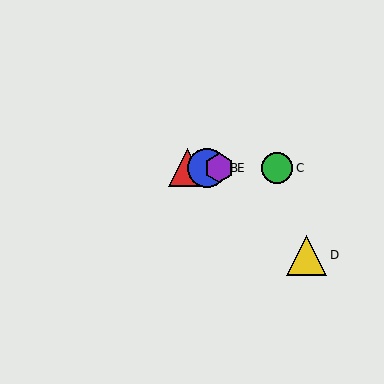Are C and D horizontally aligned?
No, C is at y≈168 and D is at y≈255.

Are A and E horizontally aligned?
Yes, both are at y≈168.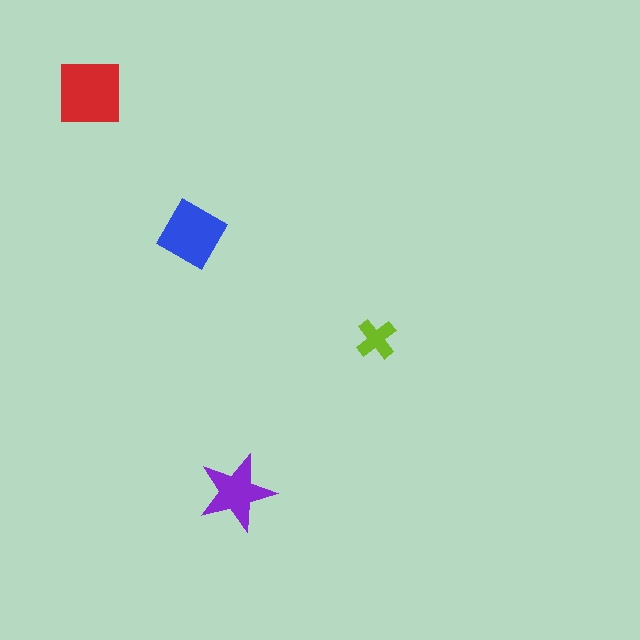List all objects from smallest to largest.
The lime cross, the purple star, the blue diamond, the red square.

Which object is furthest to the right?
The lime cross is rightmost.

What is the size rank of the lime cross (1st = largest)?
4th.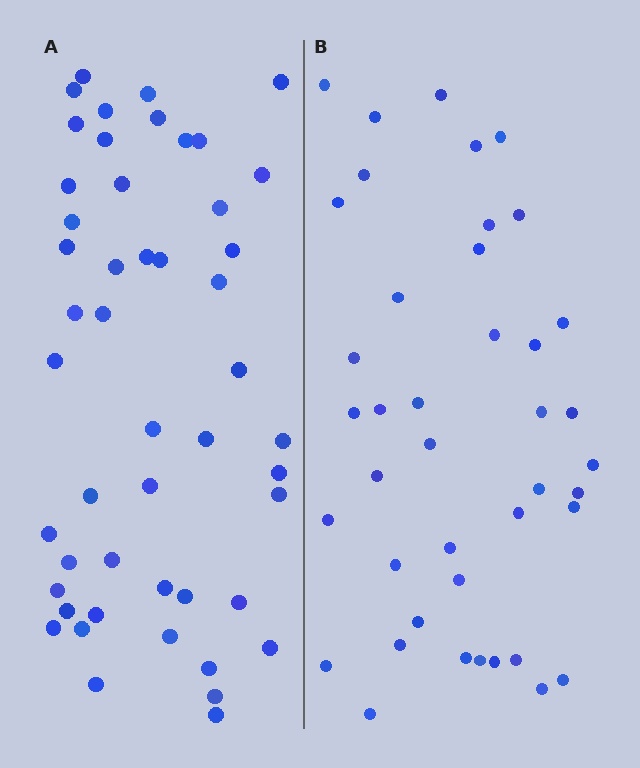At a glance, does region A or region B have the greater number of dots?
Region A (the left region) has more dots.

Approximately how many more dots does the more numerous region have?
Region A has roughly 8 or so more dots than region B.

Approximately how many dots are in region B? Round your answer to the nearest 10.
About 40 dots. (The exact count is 41, which rounds to 40.)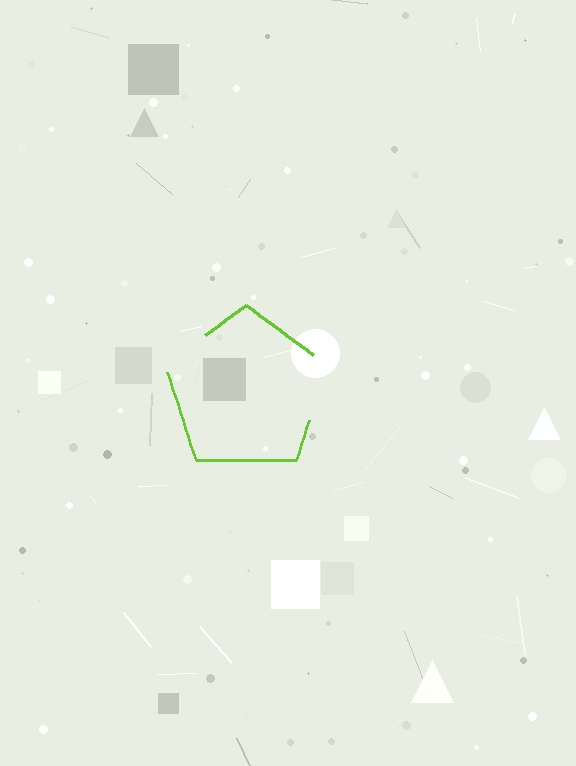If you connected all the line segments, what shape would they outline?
They would outline a pentagon.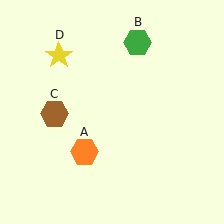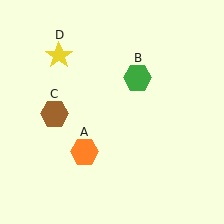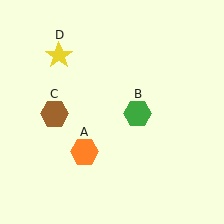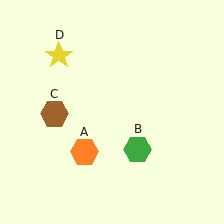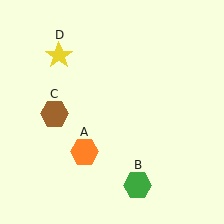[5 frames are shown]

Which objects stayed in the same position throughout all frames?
Orange hexagon (object A) and brown hexagon (object C) and yellow star (object D) remained stationary.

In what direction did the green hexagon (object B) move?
The green hexagon (object B) moved down.